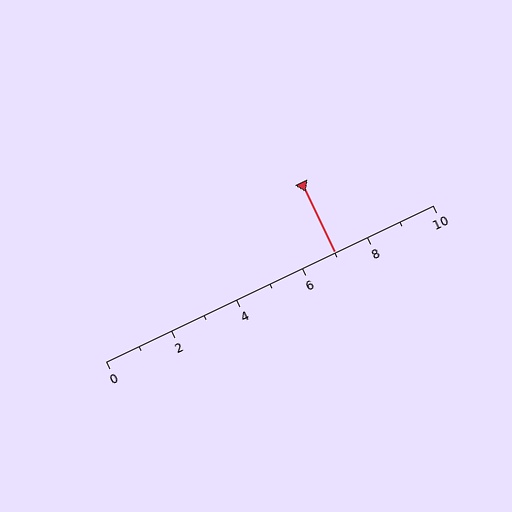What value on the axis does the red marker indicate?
The marker indicates approximately 7.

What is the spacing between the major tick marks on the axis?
The major ticks are spaced 2 apart.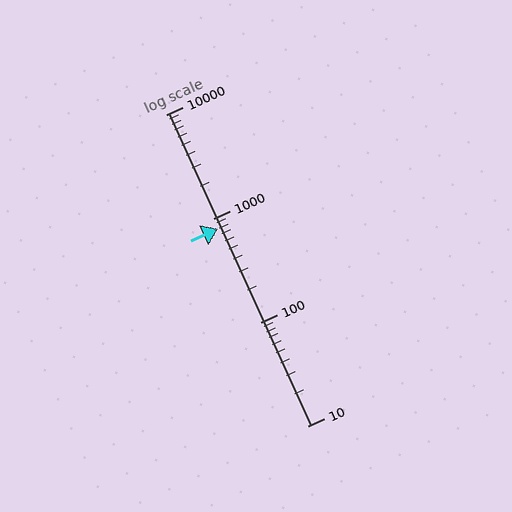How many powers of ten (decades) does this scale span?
The scale spans 3 decades, from 10 to 10000.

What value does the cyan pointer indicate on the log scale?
The pointer indicates approximately 800.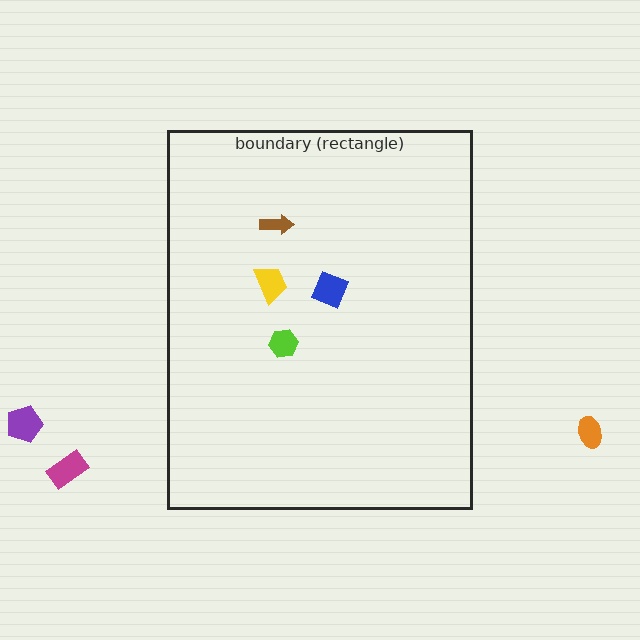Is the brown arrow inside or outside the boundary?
Inside.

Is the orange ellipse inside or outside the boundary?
Outside.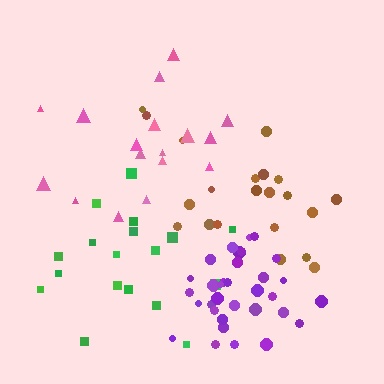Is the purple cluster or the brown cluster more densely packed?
Purple.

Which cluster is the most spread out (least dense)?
Pink.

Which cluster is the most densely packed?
Purple.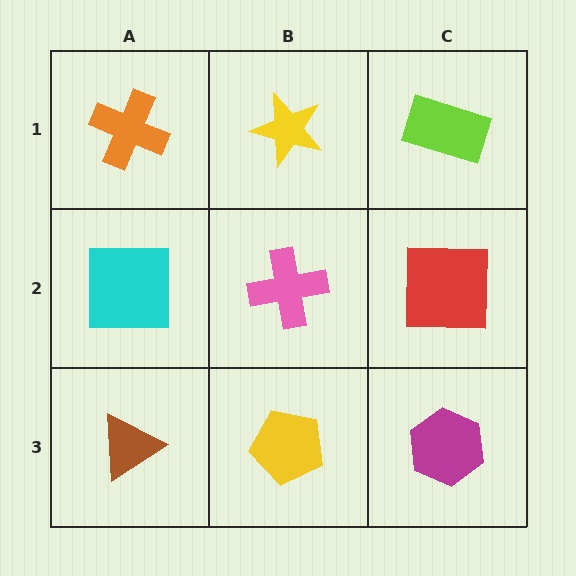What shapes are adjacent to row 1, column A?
A cyan square (row 2, column A), a yellow star (row 1, column B).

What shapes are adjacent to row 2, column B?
A yellow star (row 1, column B), a yellow pentagon (row 3, column B), a cyan square (row 2, column A), a red square (row 2, column C).